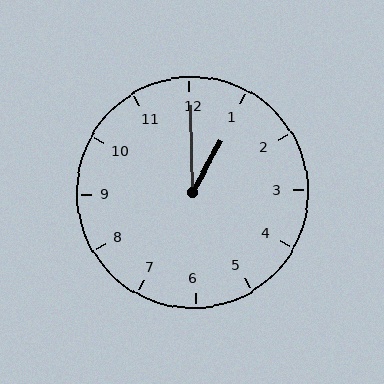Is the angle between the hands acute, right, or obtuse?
It is acute.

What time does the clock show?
1:00.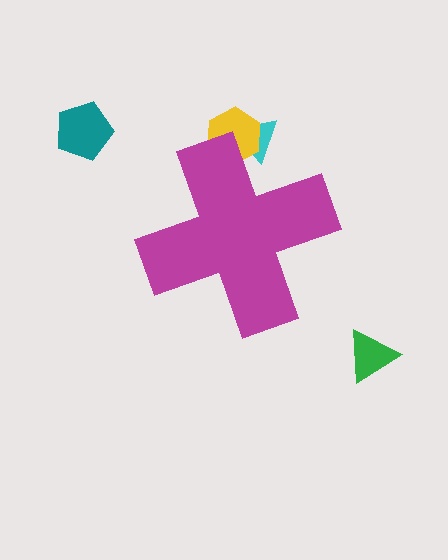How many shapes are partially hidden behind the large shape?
2 shapes are partially hidden.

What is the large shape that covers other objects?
A magenta cross.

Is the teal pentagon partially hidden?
No, the teal pentagon is fully visible.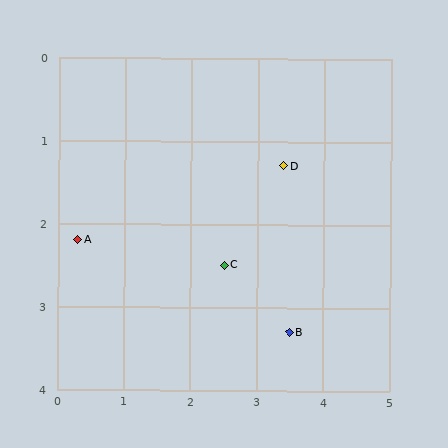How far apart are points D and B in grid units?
Points D and B are about 2.0 grid units apart.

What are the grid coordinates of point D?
Point D is at approximately (3.4, 1.3).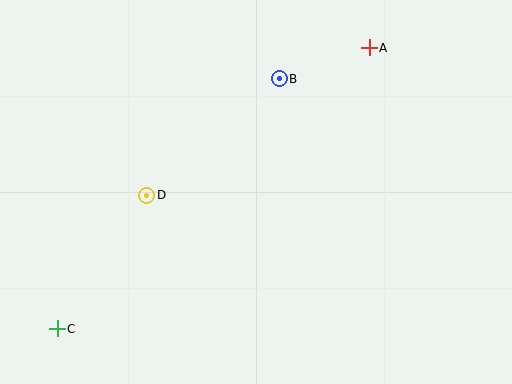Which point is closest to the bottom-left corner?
Point C is closest to the bottom-left corner.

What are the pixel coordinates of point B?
Point B is at (279, 79).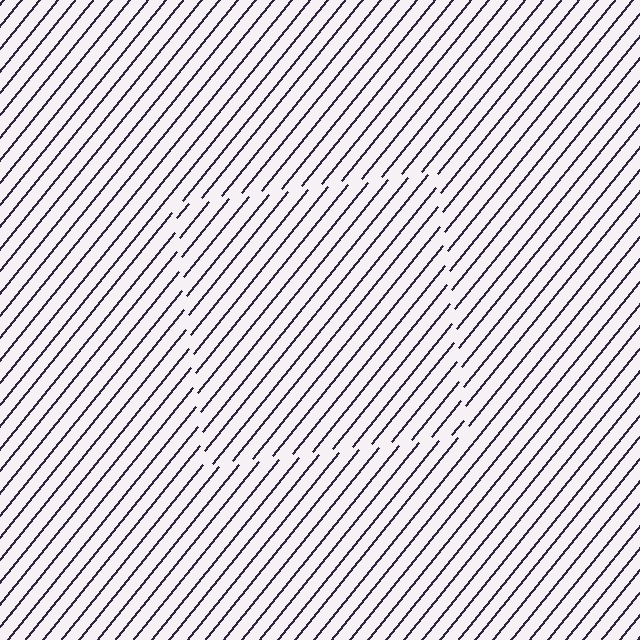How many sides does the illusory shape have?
4 sides — the line-ends trace a square.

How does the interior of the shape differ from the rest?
The interior of the shape contains the same grating, shifted by half a period — the contour is defined by the phase discontinuity where line-ends from the inner and outer gratings abut.